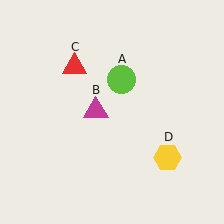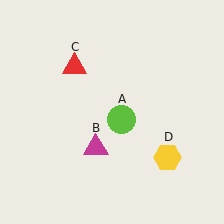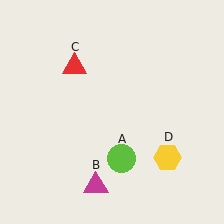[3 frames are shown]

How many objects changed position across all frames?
2 objects changed position: lime circle (object A), magenta triangle (object B).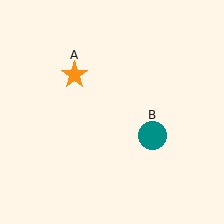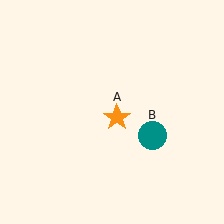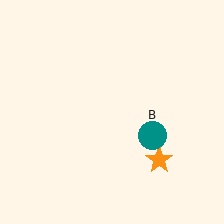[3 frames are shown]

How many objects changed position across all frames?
1 object changed position: orange star (object A).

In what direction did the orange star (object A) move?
The orange star (object A) moved down and to the right.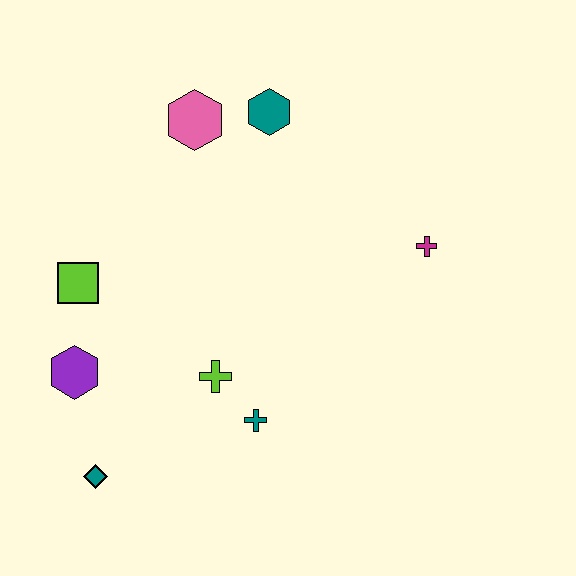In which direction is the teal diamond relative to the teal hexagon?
The teal diamond is below the teal hexagon.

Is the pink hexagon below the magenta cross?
No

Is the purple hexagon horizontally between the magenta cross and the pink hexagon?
No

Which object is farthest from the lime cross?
The teal hexagon is farthest from the lime cross.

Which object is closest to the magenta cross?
The teal hexagon is closest to the magenta cross.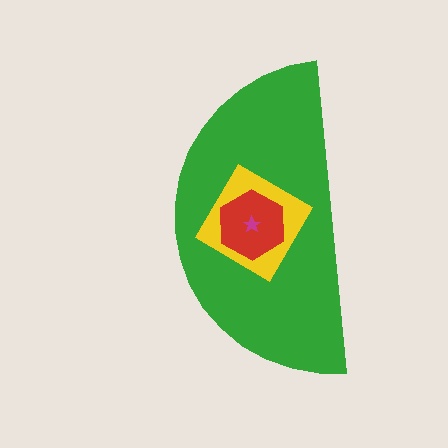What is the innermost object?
The magenta star.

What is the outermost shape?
The green semicircle.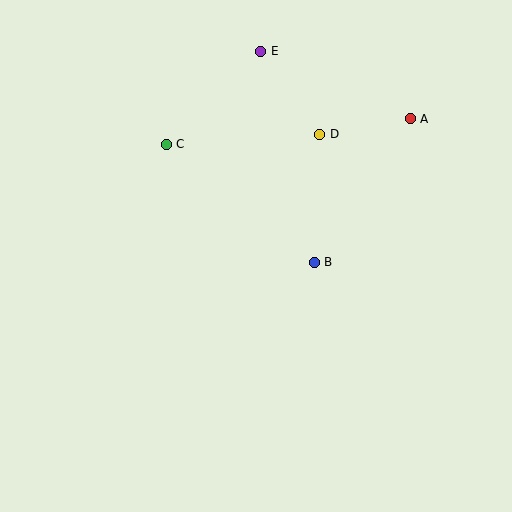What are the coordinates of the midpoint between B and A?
The midpoint between B and A is at (362, 190).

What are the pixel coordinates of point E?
Point E is at (261, 51).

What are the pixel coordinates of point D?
Point D is at (320, 134).